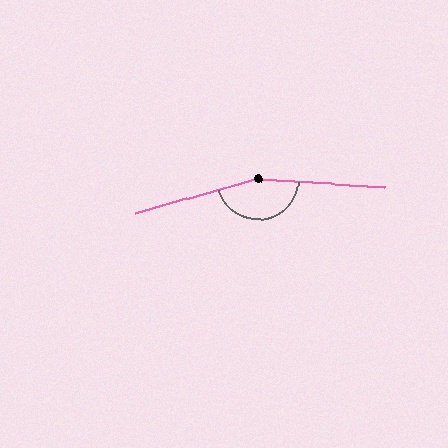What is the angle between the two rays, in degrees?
Approximately 161 degrees.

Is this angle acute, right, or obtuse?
It is obtuse.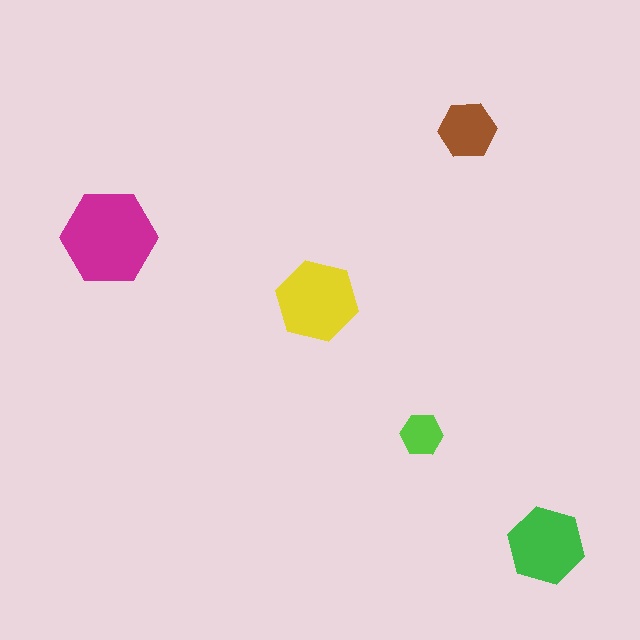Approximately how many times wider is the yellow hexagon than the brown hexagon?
About 1.5 times wider.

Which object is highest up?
The brown hexagon is topmost.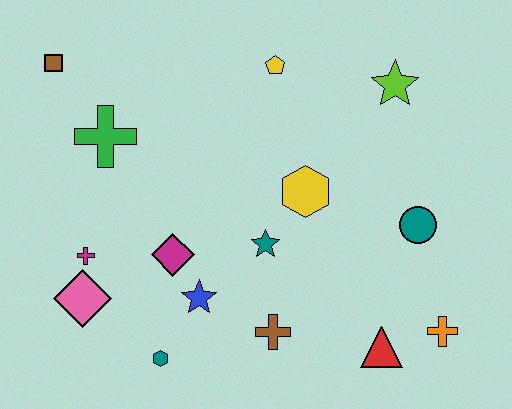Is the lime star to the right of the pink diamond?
Yes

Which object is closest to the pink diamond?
The magenta cross is closest to the pink diamond.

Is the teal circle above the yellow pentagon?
No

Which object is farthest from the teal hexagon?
The lime star is farthest from the teal hexagon.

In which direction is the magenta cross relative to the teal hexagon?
The magenta cross is above the teal hexagon.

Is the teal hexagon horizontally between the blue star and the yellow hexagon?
No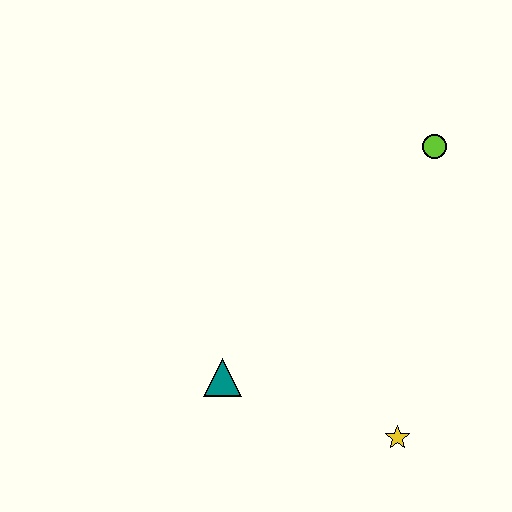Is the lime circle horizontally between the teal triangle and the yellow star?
No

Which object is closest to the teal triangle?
The yellow star is closest to the teal triangle.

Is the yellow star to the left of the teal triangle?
No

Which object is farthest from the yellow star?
The lime circle is farthest from the yellow star.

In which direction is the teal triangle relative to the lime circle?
The teal triangle is below the lime circle.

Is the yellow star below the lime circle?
Yes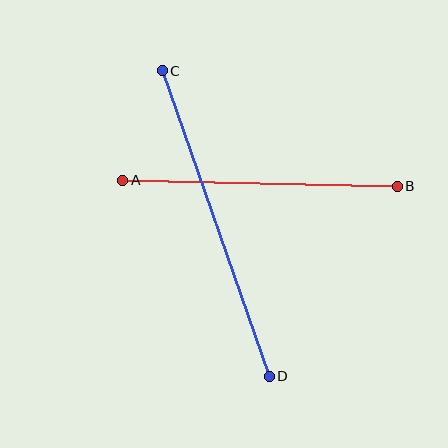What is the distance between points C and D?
The distance is approximately 324 pixels.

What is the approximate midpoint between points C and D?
The midpoint is at approximately (216, 223) pixels.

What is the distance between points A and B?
The distance is approximately 274 pixels.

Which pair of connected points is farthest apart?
Points C and D are farthest apart.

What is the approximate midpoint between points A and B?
The midpoint is at approximately (260, 183) pixels.